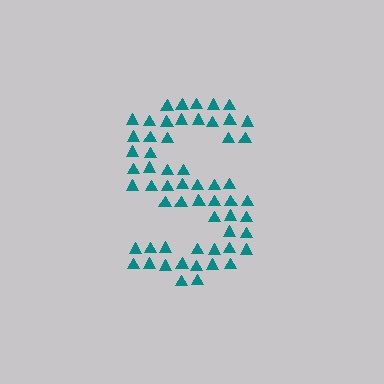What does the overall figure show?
The overall figure shows the letter S.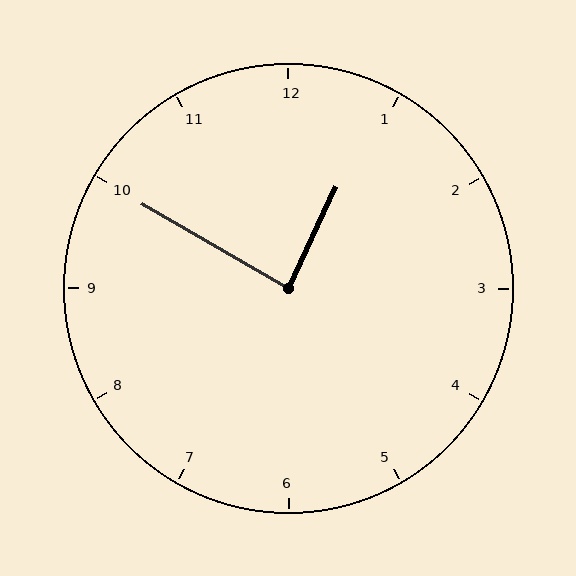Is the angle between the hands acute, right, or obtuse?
It is right.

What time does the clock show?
12:50.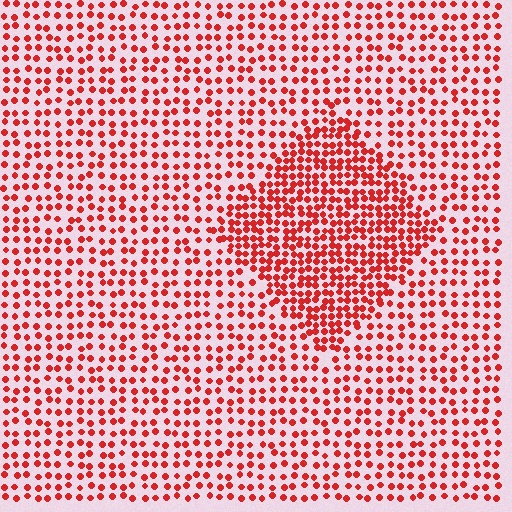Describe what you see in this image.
The image contains small red elements arranged at two different densities. A diamond-shaped region is visible where the elements are more densely packed than the surrounding area.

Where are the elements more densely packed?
The elements are more densely packed inside the diamond boundary.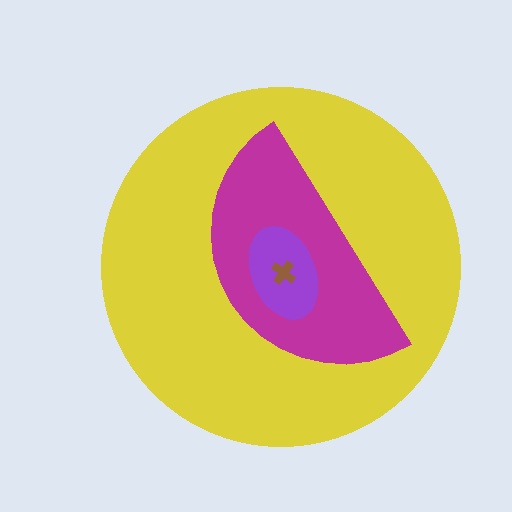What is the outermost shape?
The yellow circle.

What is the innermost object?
The brown cross.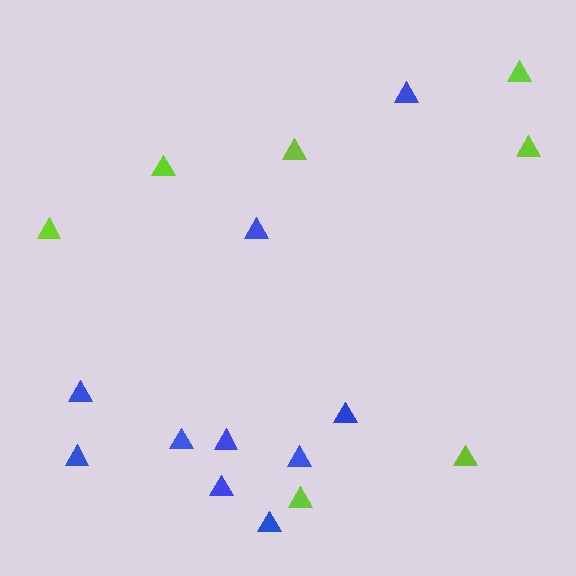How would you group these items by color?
There are 2 groups: one group of blue triangles (10) and one group of lime triangles (7).